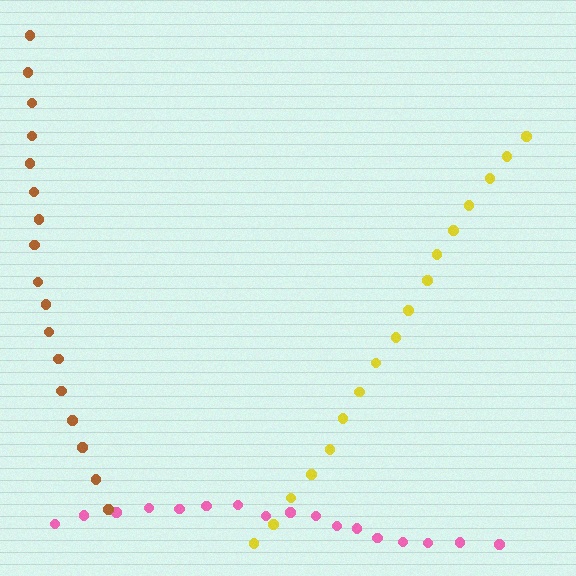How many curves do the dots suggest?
There are 3 distinct paths.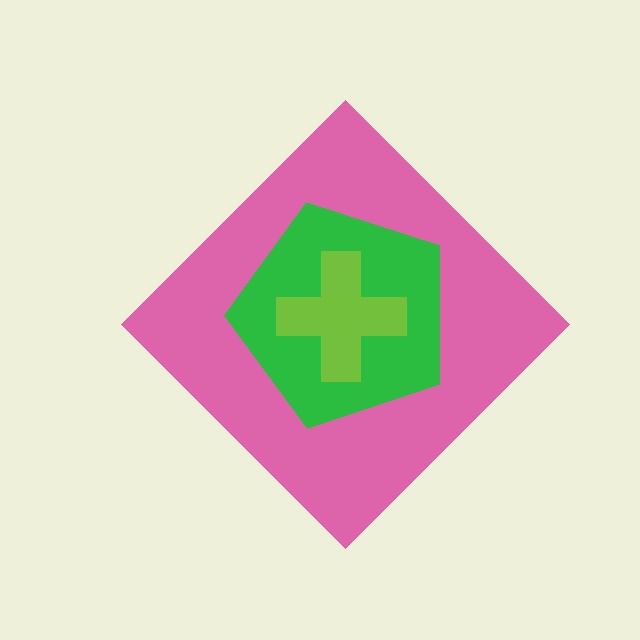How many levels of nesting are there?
3.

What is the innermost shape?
The lime cross.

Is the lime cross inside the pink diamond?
Yes.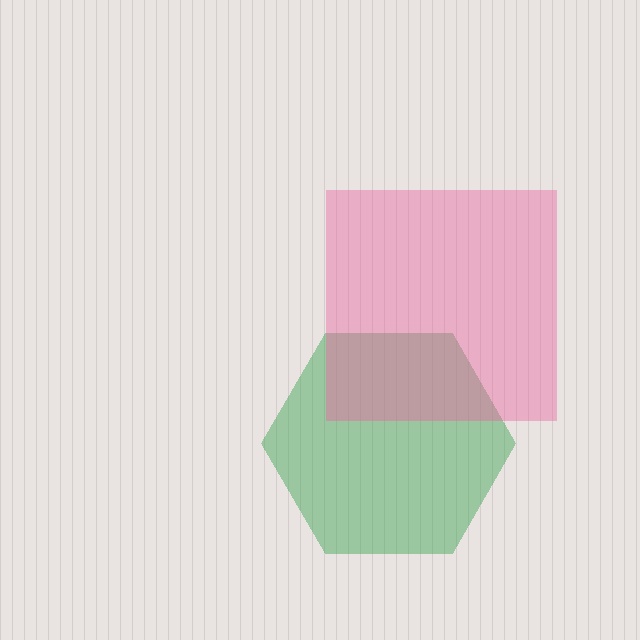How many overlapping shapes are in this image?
There are 2 overlapping shapes in the image.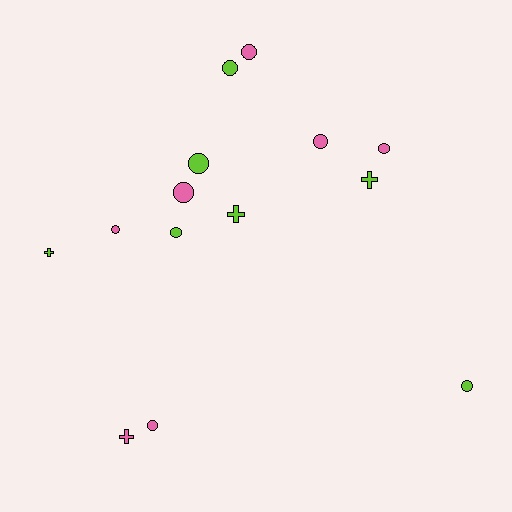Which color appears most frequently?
Pink, with 7 objects.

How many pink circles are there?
There are 6 pink circles.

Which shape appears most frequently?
Circle, with 10 objects.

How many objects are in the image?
There are 14 objects.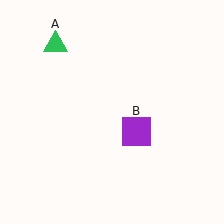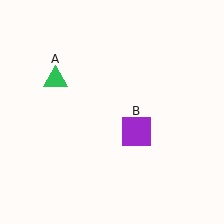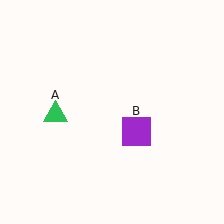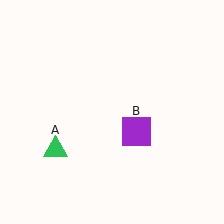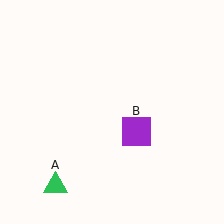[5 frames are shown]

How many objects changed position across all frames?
1 object changed position: green triangle (object A).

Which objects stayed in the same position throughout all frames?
Purple square (object B) remained stationary.